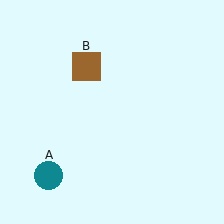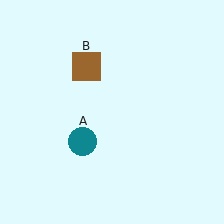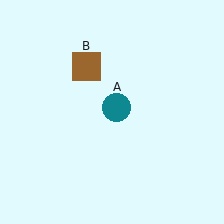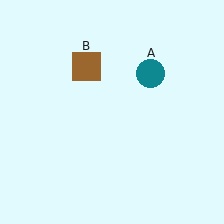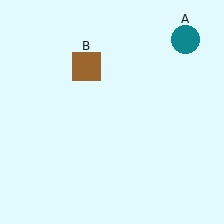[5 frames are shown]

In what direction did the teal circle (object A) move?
The teal circle (object A) moved up and to the right.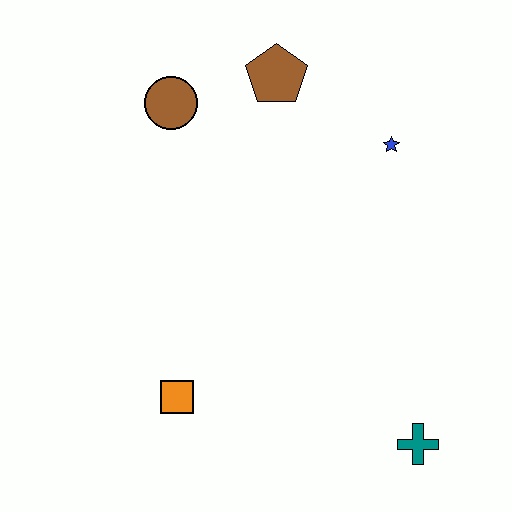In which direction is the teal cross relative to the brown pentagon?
The teal cross is below the brown pentagon.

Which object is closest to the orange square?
The teal cross is closest to the orange square.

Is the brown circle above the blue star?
Yes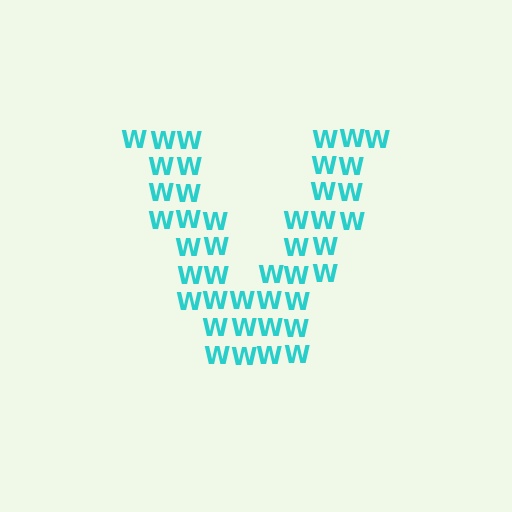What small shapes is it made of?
It is made of small letter W's.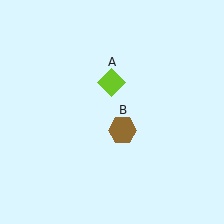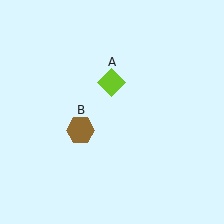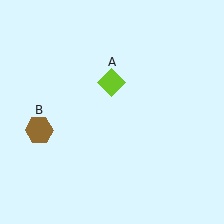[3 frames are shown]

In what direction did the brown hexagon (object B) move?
The brown hexagon (object B) moved left.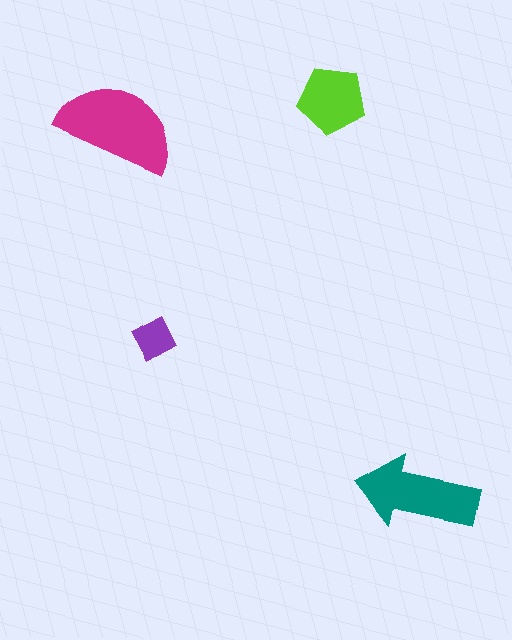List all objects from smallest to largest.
The purple square, the lime pentagon, the teal arrow, the magenta semicircle.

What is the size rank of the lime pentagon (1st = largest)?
3rd.